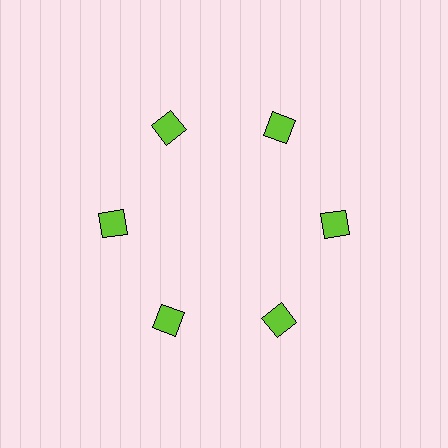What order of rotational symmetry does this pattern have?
This pattern has 6-fold rotational symmetry.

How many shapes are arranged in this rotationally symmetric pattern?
There are 6 shapes, arranged in 6 groups of 1.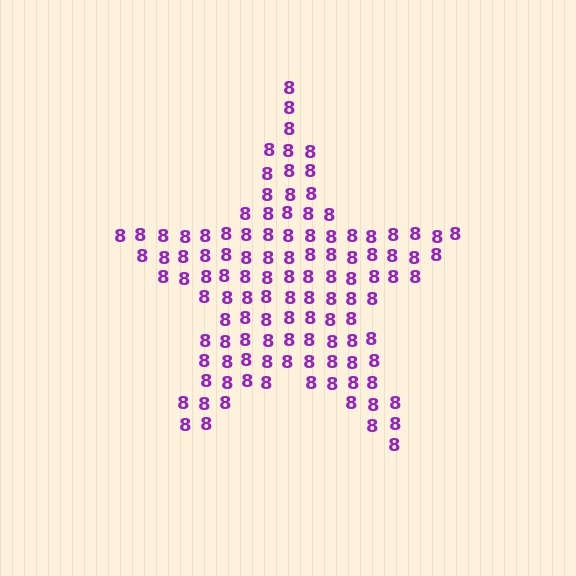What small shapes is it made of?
It is made of small digit 8's.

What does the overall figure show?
The overall figure shows a star.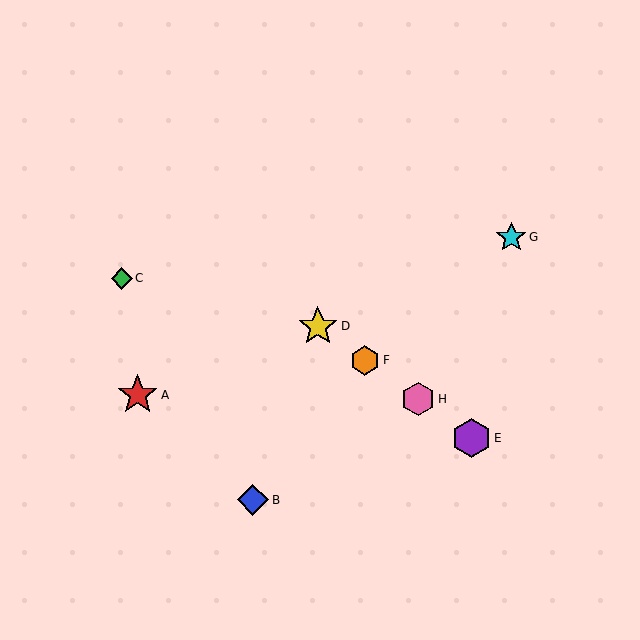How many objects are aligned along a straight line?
4 objects (D, E, F, H) are aligned along a straight line.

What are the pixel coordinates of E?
Object E is at (472, 438).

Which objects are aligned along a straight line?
Objects D, E, F, H are aligned along a straight line.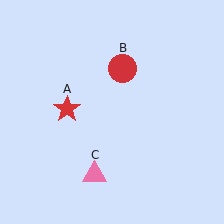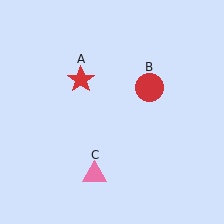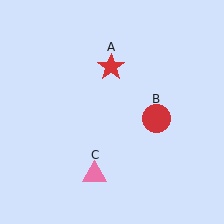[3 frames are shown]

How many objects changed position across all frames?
2 objects changed position: red star (object A), red circle (object B).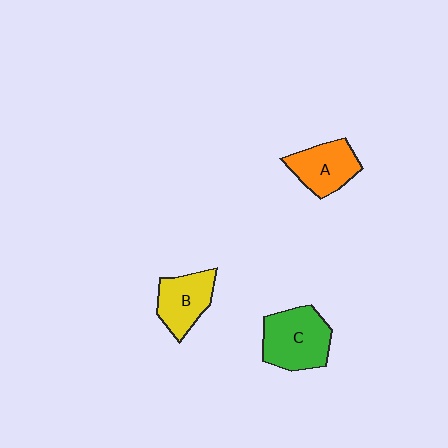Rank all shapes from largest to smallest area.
From largest to smallest: C (green), A (orange), B (yellow).